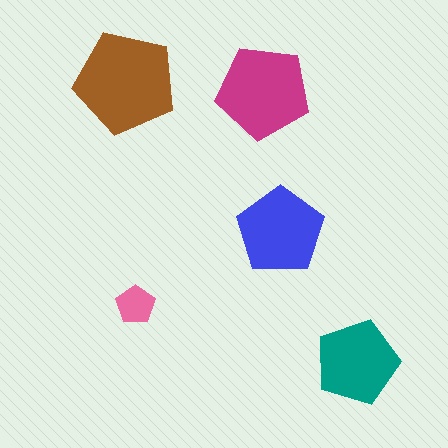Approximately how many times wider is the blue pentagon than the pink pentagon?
About 2 times wider.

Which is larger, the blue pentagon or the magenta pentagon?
The magenta one.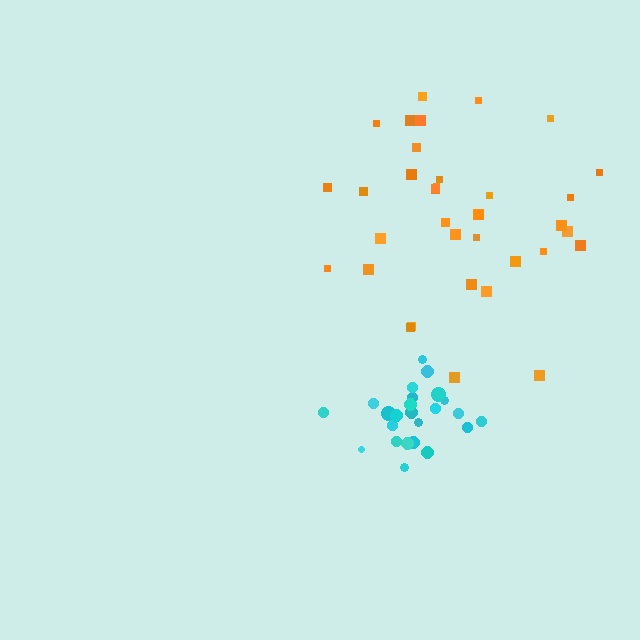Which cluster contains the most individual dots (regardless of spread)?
Orange (35).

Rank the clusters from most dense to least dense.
cyan, orange.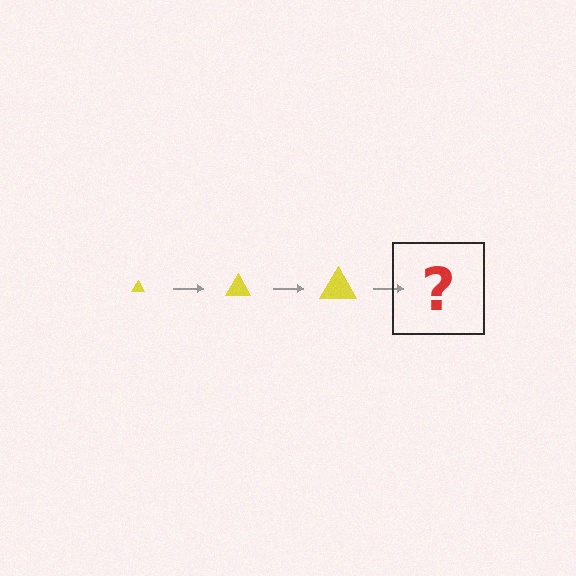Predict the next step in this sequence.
The next step is a yellow triangle, larger than the previous one.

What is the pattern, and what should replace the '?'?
The pattern is that the triangle gets progressively larger each step. The '?' should be a yellow triangle, larger than the previous one.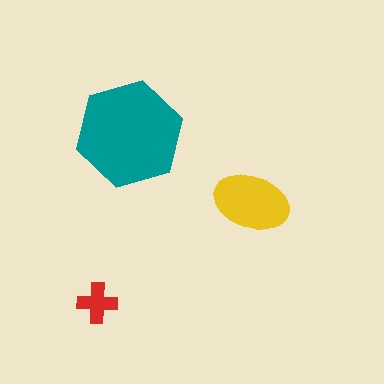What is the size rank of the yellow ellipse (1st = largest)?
2nd.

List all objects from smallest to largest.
The red cross, the yellow ellipse, the teal hexagon.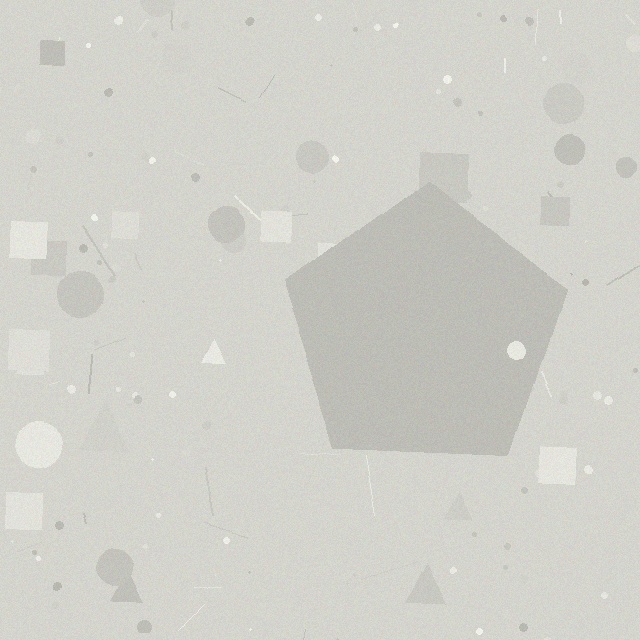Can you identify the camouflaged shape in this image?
The camouflaged shape is a pentagon.